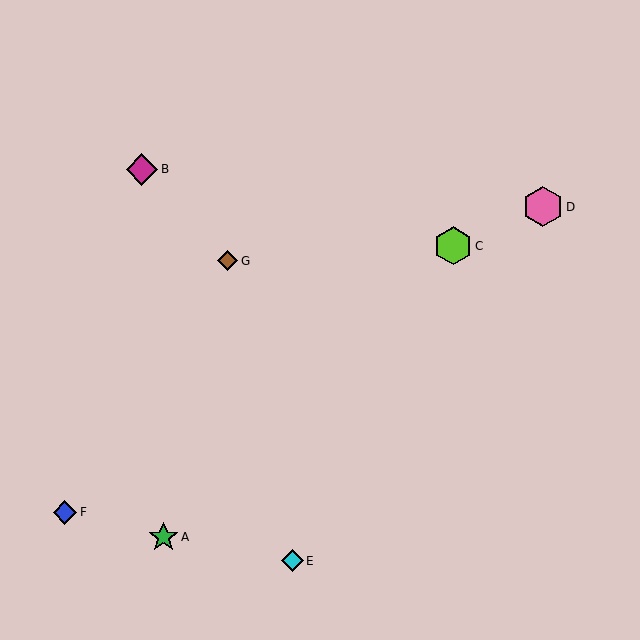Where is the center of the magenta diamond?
The center of the magenta diamond is at (142, 169).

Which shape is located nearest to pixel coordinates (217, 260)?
The brown diamond (labeled G) at (228, 261) is nearest to that location.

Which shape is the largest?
The pink hexagon (labeled D) is the largest.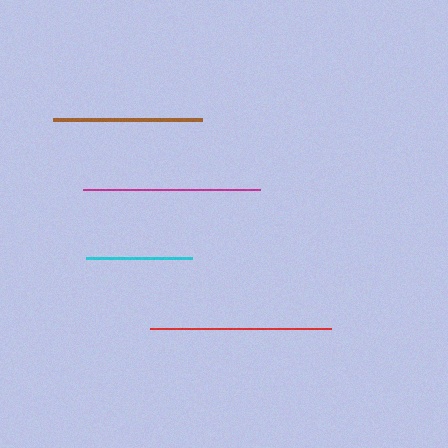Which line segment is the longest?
The red line is the longest at approximately 181 pixels.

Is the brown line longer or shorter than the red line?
The red line is longer than the brown line.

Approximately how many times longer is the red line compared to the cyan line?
The red line is approximately 1.7 times the length of the cyan line.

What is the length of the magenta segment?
The magenta segment is approximately 177 pixels long.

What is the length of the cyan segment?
The cyan segment is approximately 106 pixels long.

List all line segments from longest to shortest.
From longest to shortest: red, magenta, brown, cyan.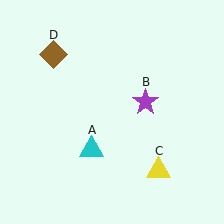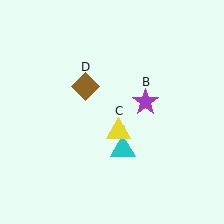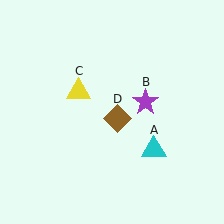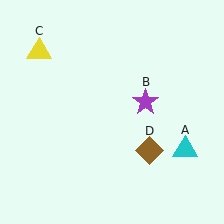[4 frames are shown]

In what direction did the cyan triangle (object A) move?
The cyan triangle (object A) moved right.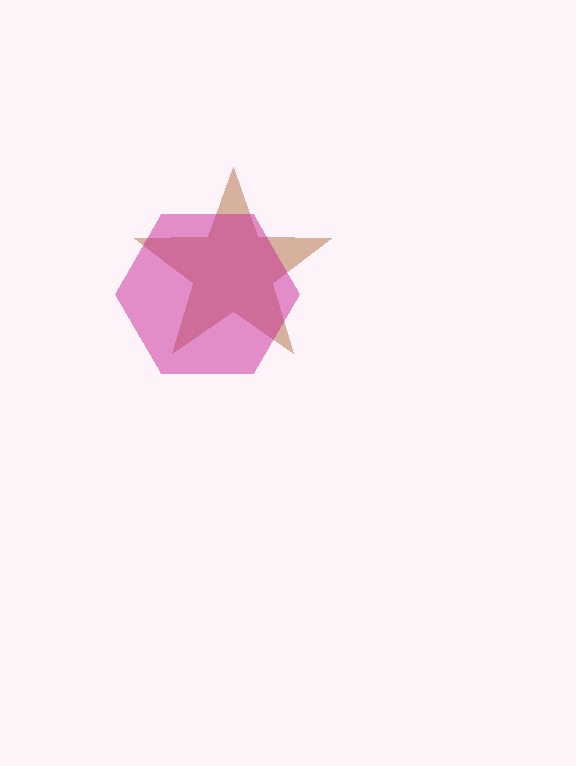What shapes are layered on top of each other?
The layered shapes are: a brown star, a magenta hexagon.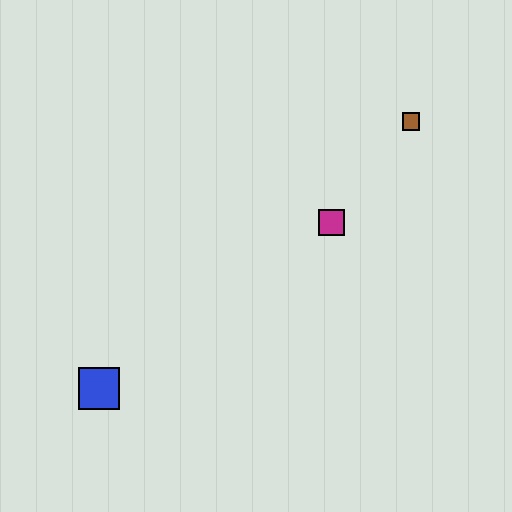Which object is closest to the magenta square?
The brown square is closest to the magenta square.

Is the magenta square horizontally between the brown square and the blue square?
Yes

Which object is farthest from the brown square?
The blue square is farthest from the brown square.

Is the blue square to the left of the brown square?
Yes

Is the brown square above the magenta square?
Yes